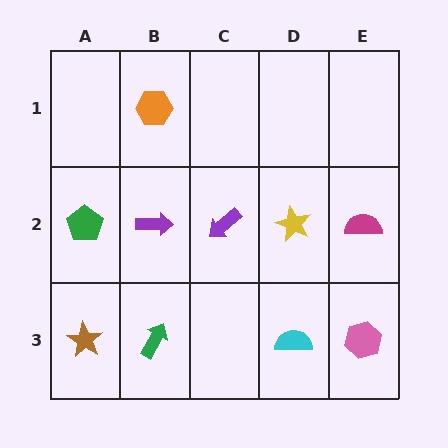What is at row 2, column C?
A purple arrow.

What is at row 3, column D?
A cyan semicircle.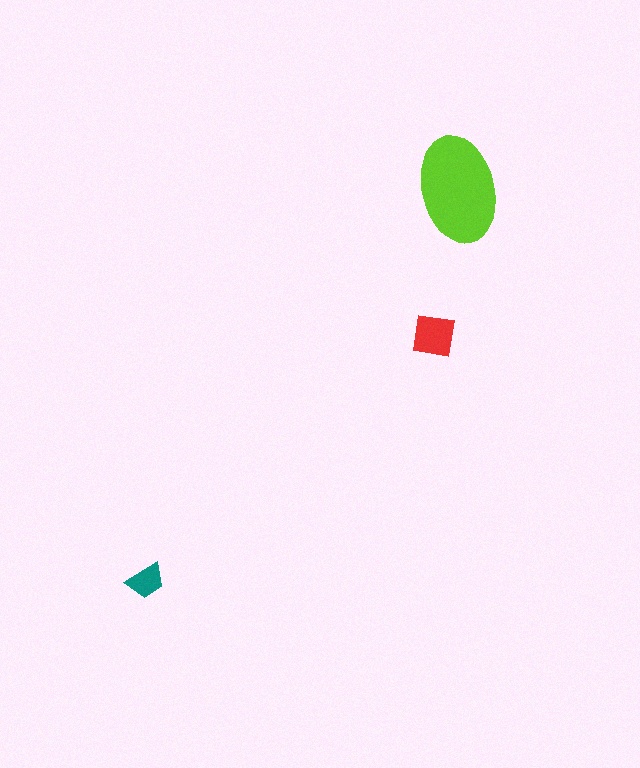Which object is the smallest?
The teal trapezoid.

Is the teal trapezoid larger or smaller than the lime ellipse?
Smaller.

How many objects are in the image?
There are 3 objects in the image.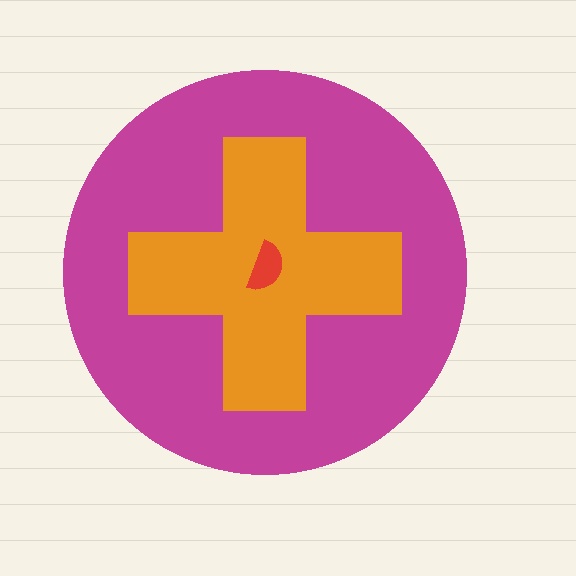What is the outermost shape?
The magenta circle.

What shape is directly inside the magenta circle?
The orange cross.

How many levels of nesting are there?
3.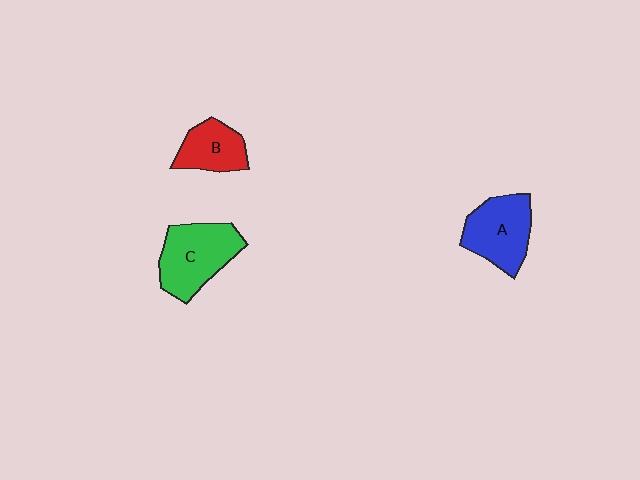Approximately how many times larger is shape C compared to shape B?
Approximately 1.6 times.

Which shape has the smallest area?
Shape B (red).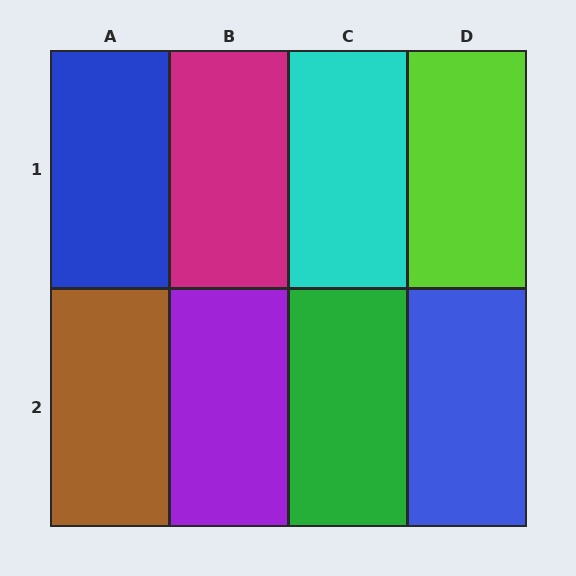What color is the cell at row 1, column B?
Magenta.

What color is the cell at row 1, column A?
Blue.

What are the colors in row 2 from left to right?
Brown, purple, green, blue.